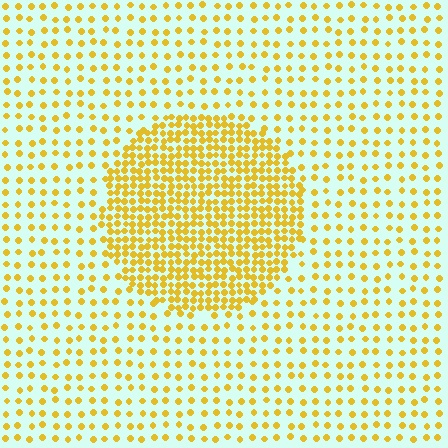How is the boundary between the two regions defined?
The boundary is defined by a change in element density (approximately 2.6x ratio). All elements are the same color, size, and shape.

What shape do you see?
I see a circle.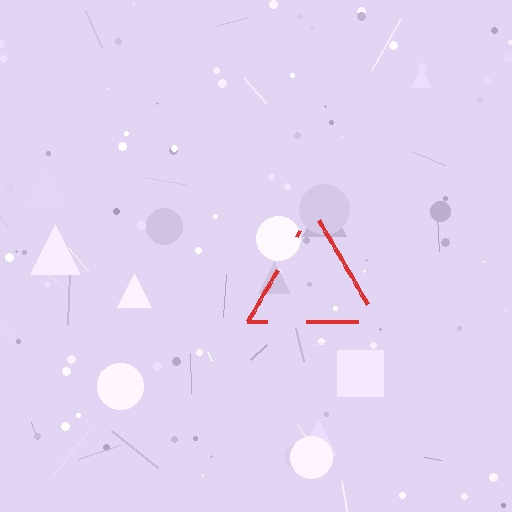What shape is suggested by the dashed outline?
The dashed outline suggests a triangle.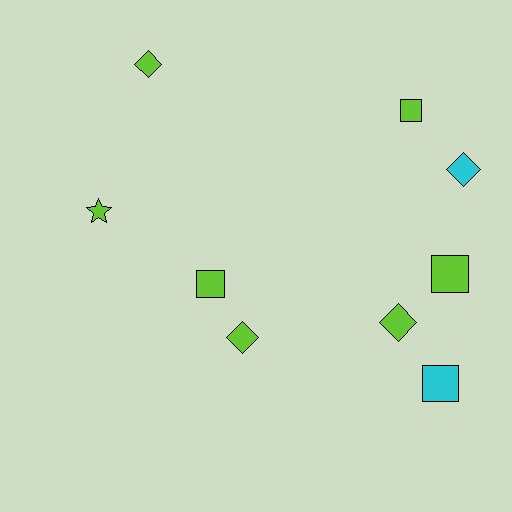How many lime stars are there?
There is 1 lime star.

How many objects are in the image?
There are 9 objects.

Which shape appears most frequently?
Diamond, with 4 objects.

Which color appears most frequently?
Lime, with 7 objects.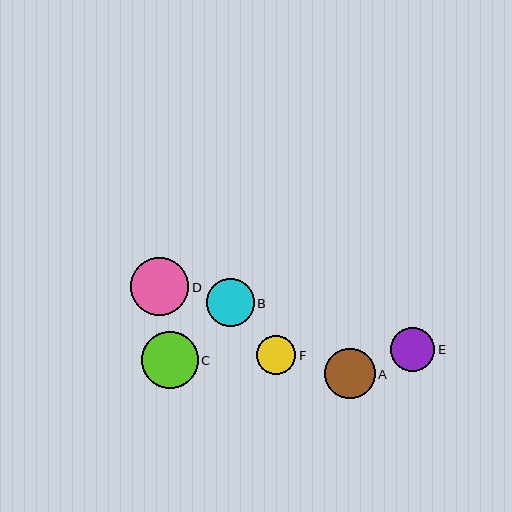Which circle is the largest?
Circle D is the largest with a size of approximately 58 pixels.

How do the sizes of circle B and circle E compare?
Circle B and circle E are approximately the same size.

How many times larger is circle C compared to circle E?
Circle C is approximately 1.3 times the size of circle E.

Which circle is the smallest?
Circle F is the smallest with a size of approximately 39 pixels.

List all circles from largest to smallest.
From largest to smallest: D, C, A, B, E, F.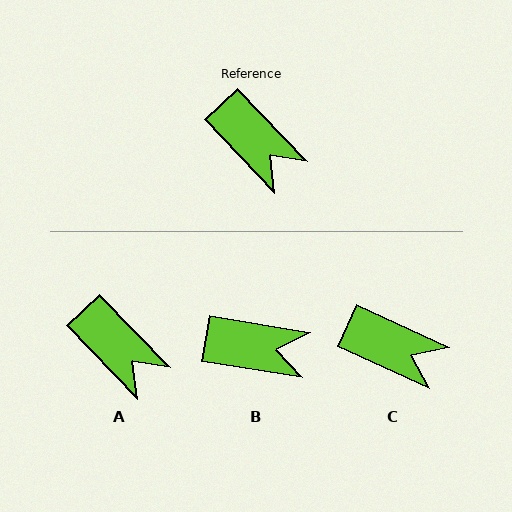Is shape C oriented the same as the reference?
No, it is off by about 21 degrees.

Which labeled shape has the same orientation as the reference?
A.